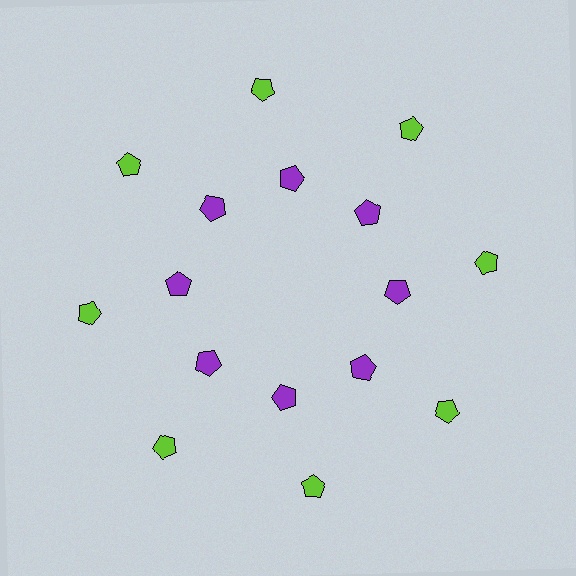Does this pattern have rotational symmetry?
Yes, this pattern has 8-fold rotational symmetry. It looks the same after rotating 45 degrees around the center.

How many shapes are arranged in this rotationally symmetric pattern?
There are 16 shapes, arranged in 8 groups of 2.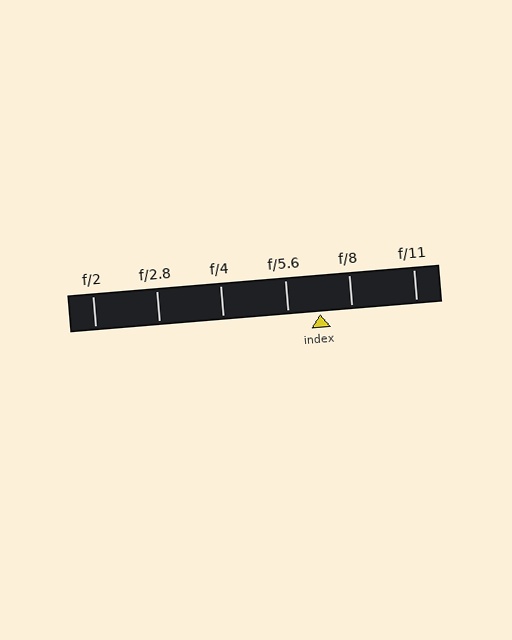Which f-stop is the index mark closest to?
The index mark is closest to f/5.6.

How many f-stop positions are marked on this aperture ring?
There are 6 f-stop positions marked.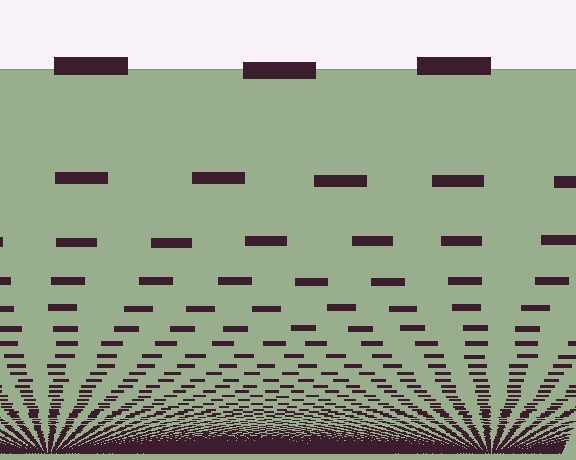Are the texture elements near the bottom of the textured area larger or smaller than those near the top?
Smaller. The gradient is inverted — elements near the bottom are smaller and denser.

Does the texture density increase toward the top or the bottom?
Density increases toward the bottom.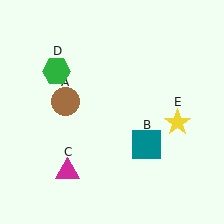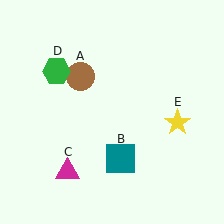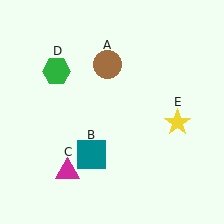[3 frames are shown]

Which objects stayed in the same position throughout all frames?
Magenta triangle (object C) and green hexagon (object D) and yellow star (object E) remained stationary.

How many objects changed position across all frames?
2 objects changed position: brown circle (object A), teal square (object B).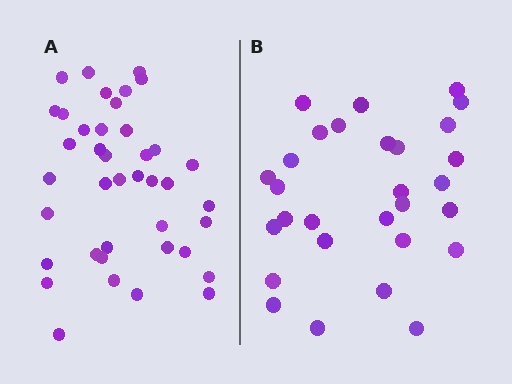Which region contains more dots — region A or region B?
Region A (the left region) has more dots.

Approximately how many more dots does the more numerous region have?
Region A has roughly 12 or so more dots than region B.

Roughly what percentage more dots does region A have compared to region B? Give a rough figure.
About 40% more.